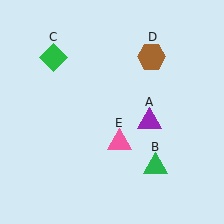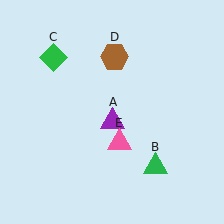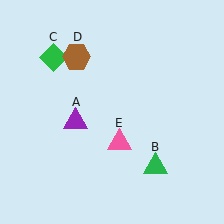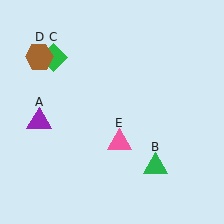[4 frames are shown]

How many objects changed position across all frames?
2 objects changed position: purple triangle (object A), brown hexagon (object D).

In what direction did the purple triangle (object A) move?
The purple triangle (object A) moved left.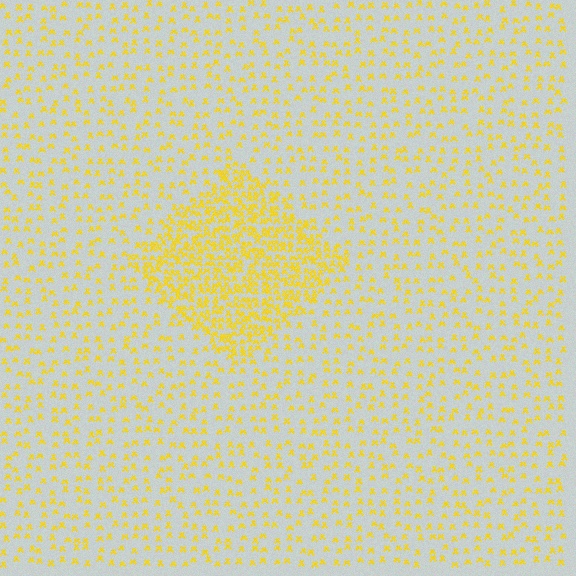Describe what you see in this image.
The image contains small yellow elements arranged at two different densities. A diamond-shaped region is visible where the elements are more densely packed than the surrounding area.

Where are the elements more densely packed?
The elements are more densely packed inside the diamond boundary.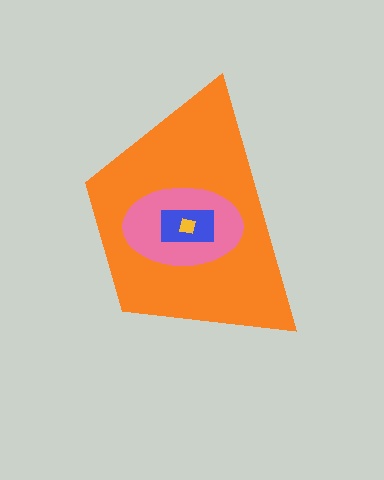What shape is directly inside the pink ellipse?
The blue rectangle.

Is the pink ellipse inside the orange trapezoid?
Yes.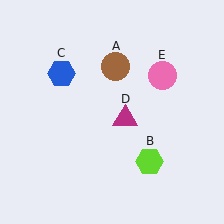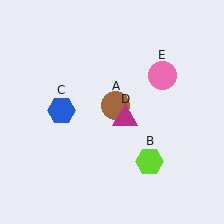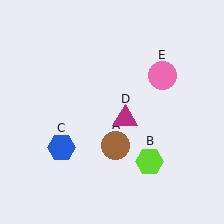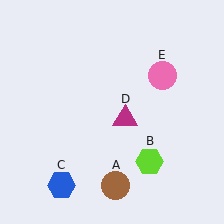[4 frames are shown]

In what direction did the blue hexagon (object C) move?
The blue hexagon (object C) moved down.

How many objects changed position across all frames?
2 objects changed position: brown circle (object A), blue hexagon (object C).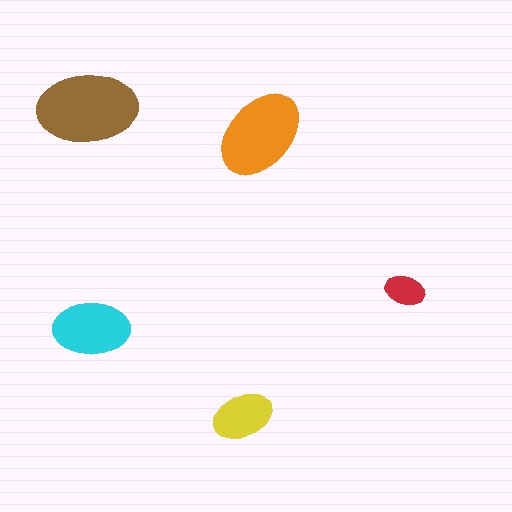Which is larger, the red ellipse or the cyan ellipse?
The cyan one.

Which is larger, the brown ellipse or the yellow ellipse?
The brown one.